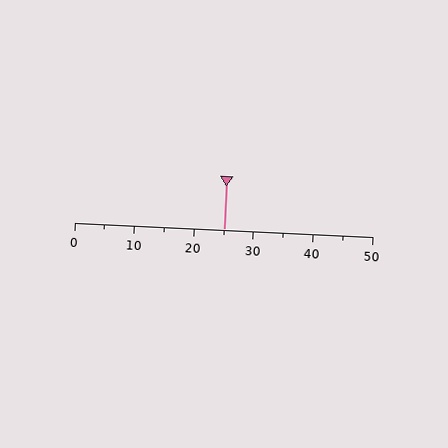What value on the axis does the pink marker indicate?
The marker indicates approximately 25.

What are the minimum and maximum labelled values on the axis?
The axis runs from 0 to 50.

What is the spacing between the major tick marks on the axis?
The major ticks are spaced 10 apart.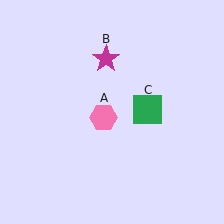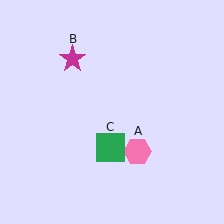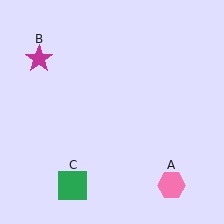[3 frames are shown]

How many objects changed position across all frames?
3 objects changed position: pink hexagon (object A), magenta star (object B), green square (object C).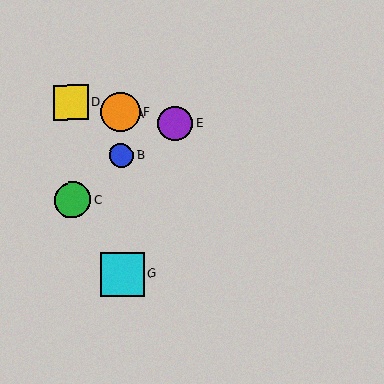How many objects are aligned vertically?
4 objects (A, B, F, G) are aligned vertically.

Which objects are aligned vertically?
Objects A, B, F, G are aligned vertically.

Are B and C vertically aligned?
No, B is at x≈121 and C is at x≈73.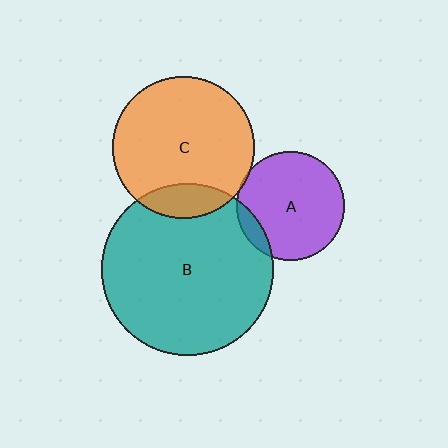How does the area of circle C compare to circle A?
Approximately 1.7 times.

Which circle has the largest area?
Circle B (teal).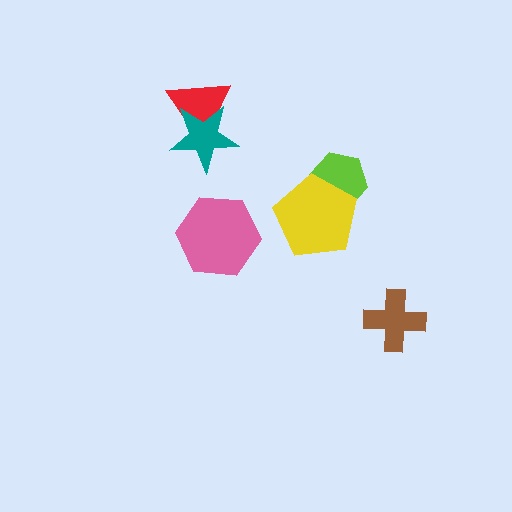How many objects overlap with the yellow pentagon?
1 object overlaps with the yellow pentagon.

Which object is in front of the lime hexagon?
The yellow pentagon is in front of the lime hexagon.